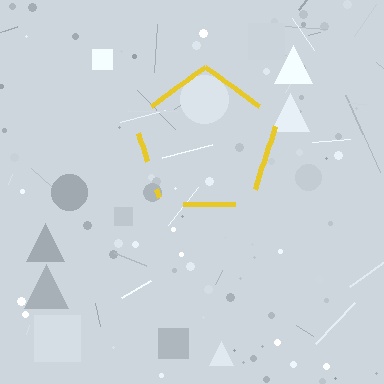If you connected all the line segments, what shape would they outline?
They would outline a pentagon.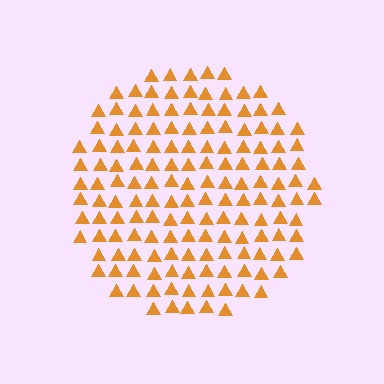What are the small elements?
The small elements are triangles.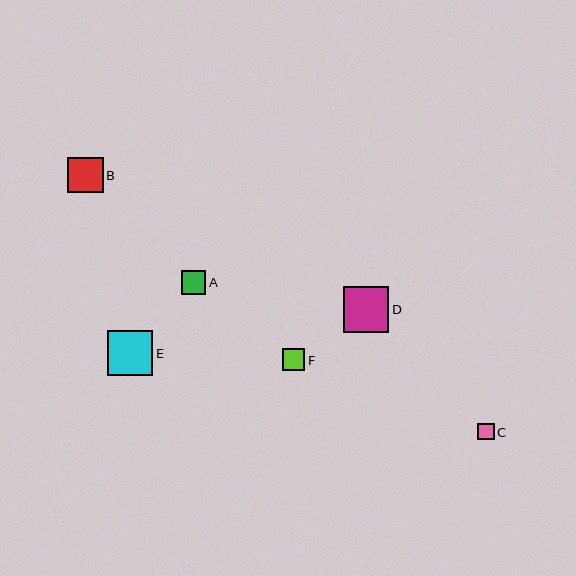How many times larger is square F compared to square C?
Square F is approximately 1.4 times the size of square C.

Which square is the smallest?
Square C is the smallest with a size of approximately 16 pixels.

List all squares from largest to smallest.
From largest to smallest: E, D, B, A, F, C.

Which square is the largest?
Square E is the largest with a size of approximately 46 pixels.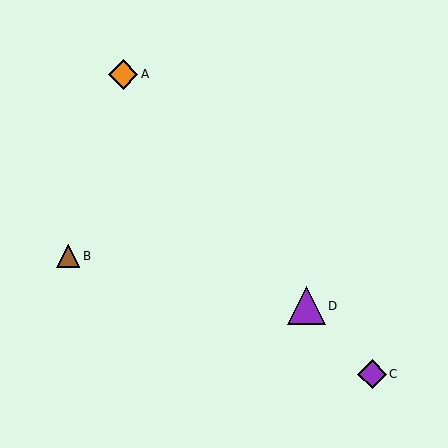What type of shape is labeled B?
Shape B is a brown triangle.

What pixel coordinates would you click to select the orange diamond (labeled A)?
Click at (123, 74) to select the orange diamond A.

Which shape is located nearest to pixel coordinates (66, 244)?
The brown triangle (labeled B) at (68, 256) is nearest to that location.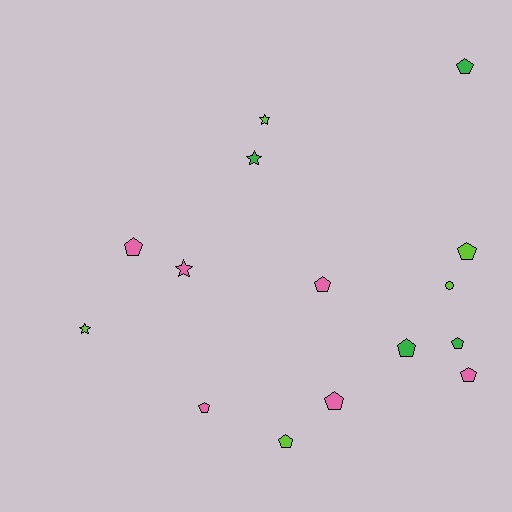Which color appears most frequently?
Pink, with 6 objects.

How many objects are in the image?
There are 15 objects.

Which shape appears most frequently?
Pentagon, with 10 objects.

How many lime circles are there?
There is 1 lime circle.